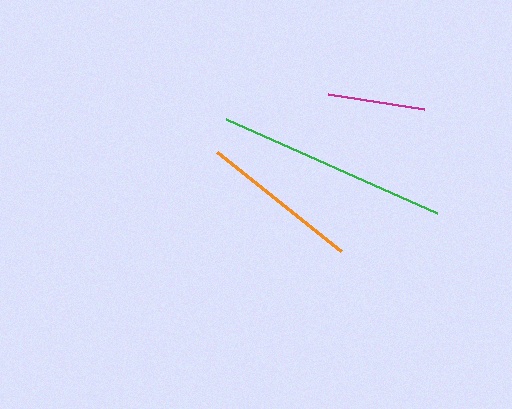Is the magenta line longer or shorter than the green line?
The green line is longer than the magenta line.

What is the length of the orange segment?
The orange segment is approximately 159 pixels long.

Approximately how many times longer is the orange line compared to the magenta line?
The orange line is approximately 1.6 times the length of the magenta line.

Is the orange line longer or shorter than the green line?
The green line is longer than the orange line.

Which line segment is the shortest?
The magenta line is the shortest at approximately 97 pixels.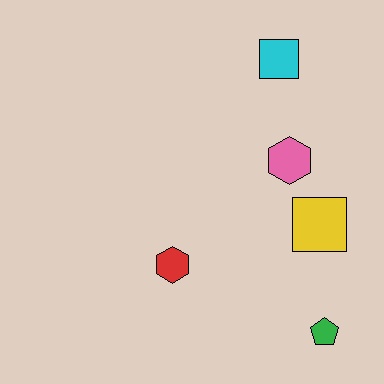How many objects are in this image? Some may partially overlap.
There are 5 objects.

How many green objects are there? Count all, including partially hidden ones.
There is 1 green object.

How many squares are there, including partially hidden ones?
There are 2 squares.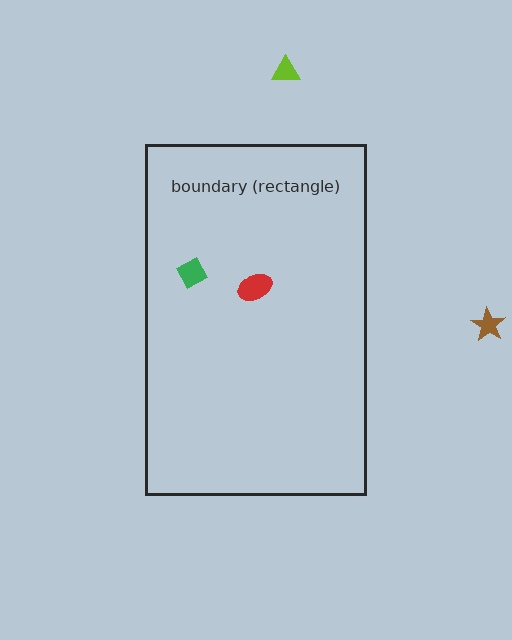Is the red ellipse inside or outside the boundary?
Inside.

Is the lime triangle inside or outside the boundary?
Outside.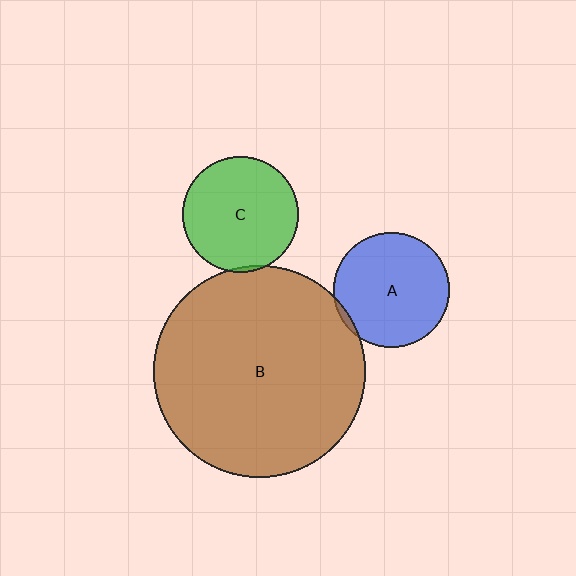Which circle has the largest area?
Circle B (brown).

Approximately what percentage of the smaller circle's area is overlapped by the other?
Approximately 5%.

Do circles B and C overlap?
Yes.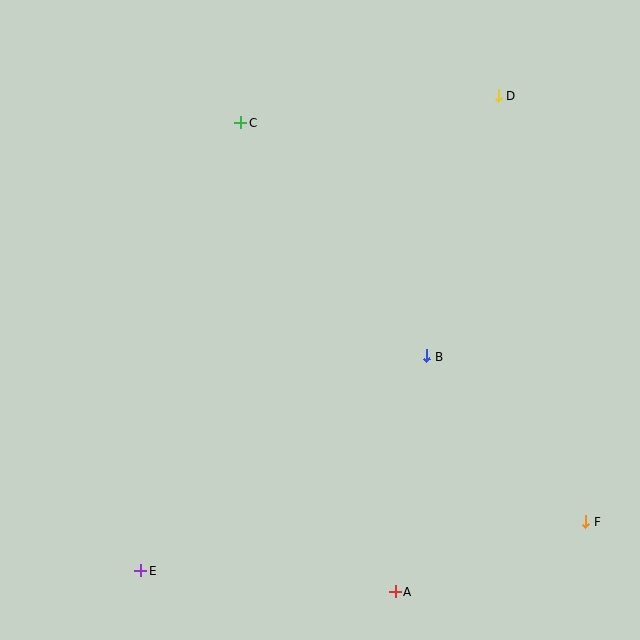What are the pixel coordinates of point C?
Point C is at (241, 122).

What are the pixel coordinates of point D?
Point D is at (498, 95).